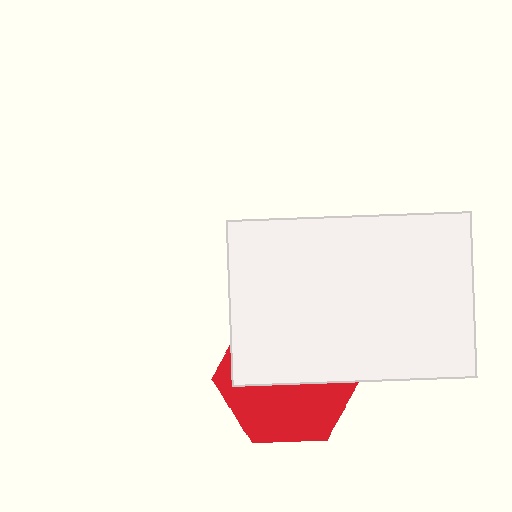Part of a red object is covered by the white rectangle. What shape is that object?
It is a hexagon.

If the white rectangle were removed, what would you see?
You would see the complete red hexagon.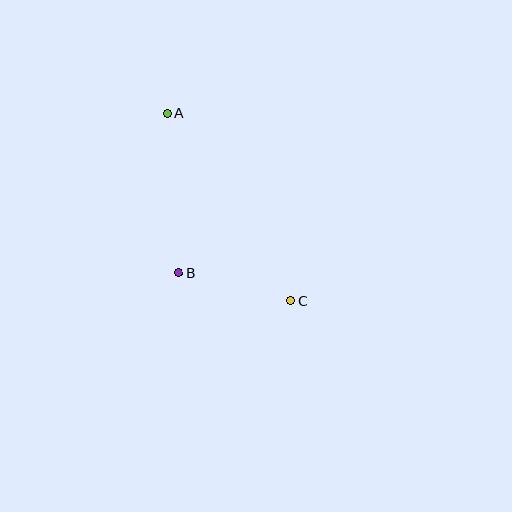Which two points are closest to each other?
Points B and C are closest to each other.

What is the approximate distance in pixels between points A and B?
The distance between A and B is approximately 160 pixels.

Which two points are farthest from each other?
Points A and C are farthest from each other.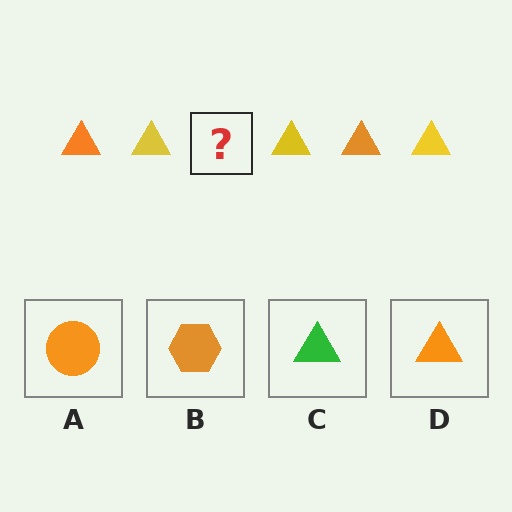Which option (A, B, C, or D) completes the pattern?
D.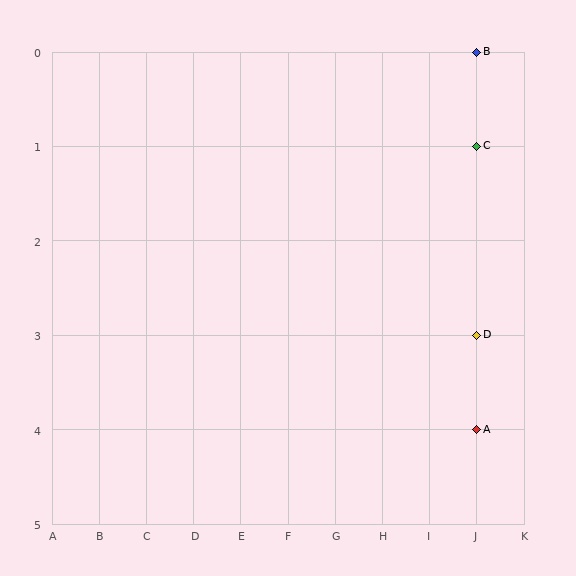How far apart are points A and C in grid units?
Points A and C are 3 rows apart.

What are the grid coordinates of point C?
Point C is at grid coordinates (J, 1).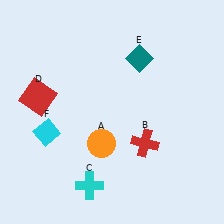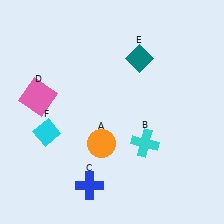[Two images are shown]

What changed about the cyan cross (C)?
In Image 1, C is cyan. In Image 2, it changed to blue.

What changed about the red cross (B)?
In Image 1, B is red. In Image 2, it changed to cyan.